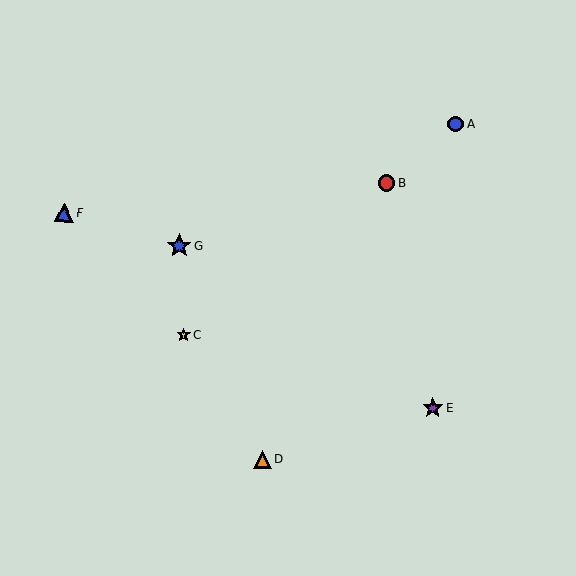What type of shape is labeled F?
Shape F is a blue triangle.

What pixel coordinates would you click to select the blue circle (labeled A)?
Click at (456, 124) to select the blue circle A.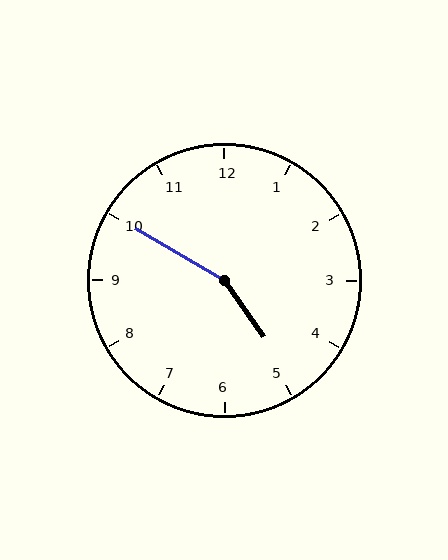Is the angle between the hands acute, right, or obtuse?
It is obtuse.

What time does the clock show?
4:50.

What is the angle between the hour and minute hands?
Approximately 155 degrees.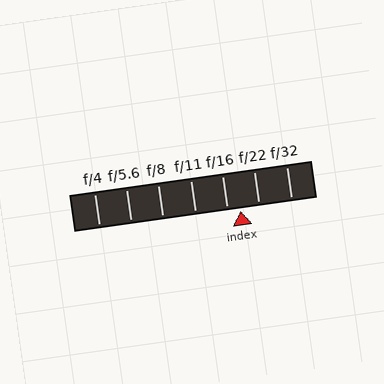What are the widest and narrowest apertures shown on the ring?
The widest aperture shown is f/4 and the narrowest is f/32.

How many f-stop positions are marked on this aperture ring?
There are 7 f-stop positions marked.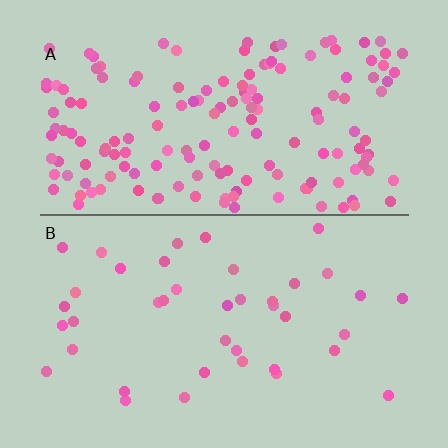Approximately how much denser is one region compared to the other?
Approximately 4.0× — region A over region B.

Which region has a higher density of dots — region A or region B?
A (the top).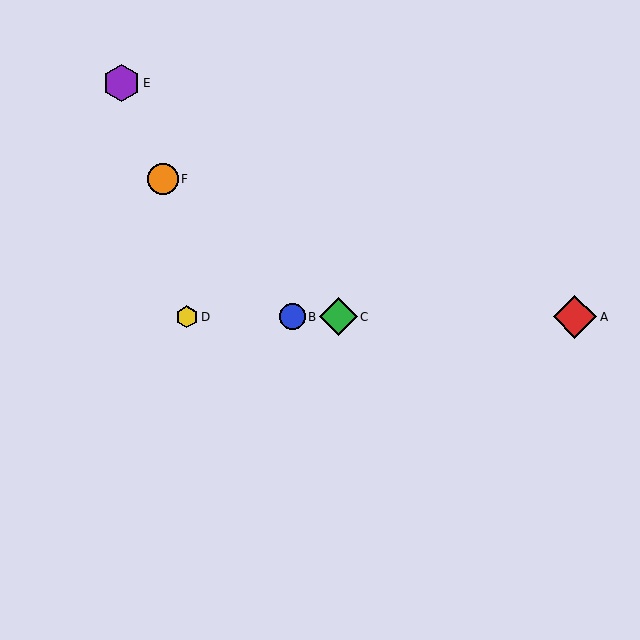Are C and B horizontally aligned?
Yes, both are at y≈317.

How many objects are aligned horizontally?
4 objects (A, B, C, D) are aligned horizontally.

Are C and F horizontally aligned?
No, C is at y≈317 and F is at y≈179.